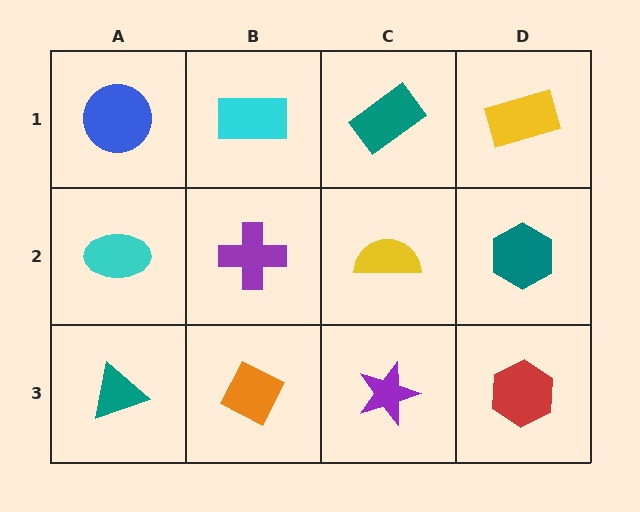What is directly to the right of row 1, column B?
A teal rectangle.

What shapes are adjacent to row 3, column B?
A purple cross (row 2, column B), a teal triangle (row 3, column A), a purple star (row 3, column C).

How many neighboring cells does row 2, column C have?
4.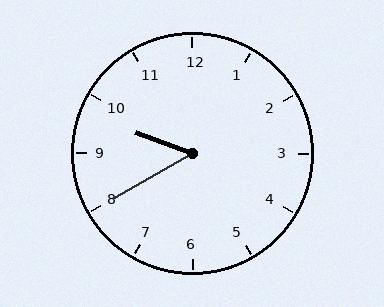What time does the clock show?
9:40.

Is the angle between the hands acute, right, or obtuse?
It is acute.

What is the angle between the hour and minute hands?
Approximately 50 degrees.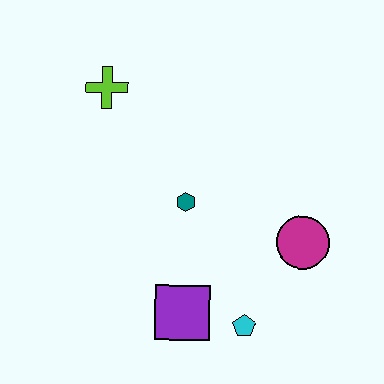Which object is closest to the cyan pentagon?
The purple square is closest to the cyan pentagon.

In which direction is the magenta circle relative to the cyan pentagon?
The magenta circle is above the cyan pentagon.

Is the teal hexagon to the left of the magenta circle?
Yes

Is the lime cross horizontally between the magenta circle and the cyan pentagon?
No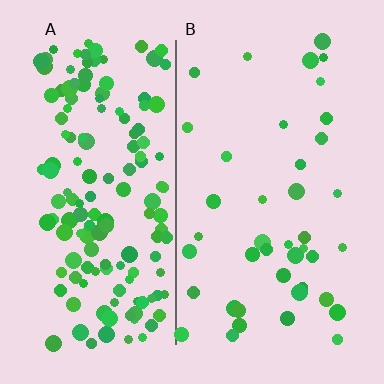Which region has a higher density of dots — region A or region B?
A (the left).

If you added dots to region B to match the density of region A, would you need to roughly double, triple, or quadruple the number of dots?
Approximately quadruple.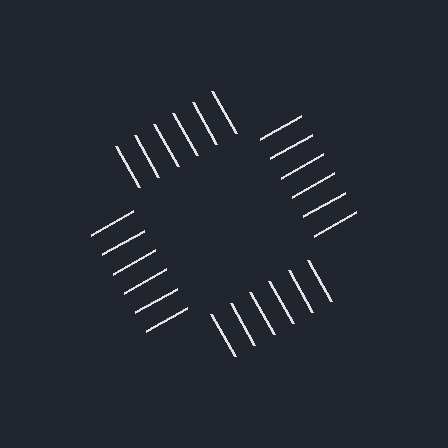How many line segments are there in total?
24 — 6 along each of the 4 edges.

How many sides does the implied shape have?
4 sides — the line-ends trace a square.